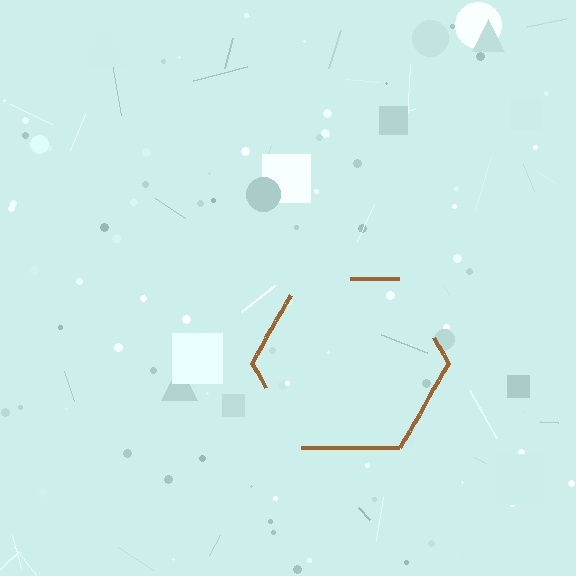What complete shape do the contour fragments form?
The contour fragments form a hexagon.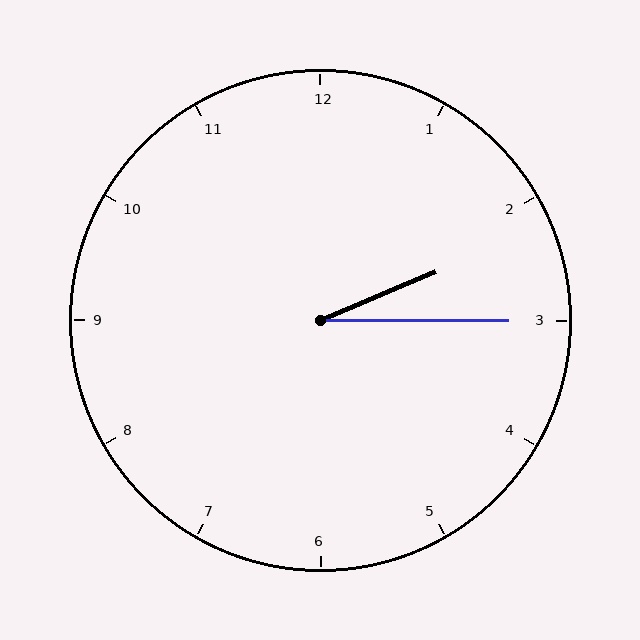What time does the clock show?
2:15.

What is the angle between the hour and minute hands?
Approximately 22 degrees.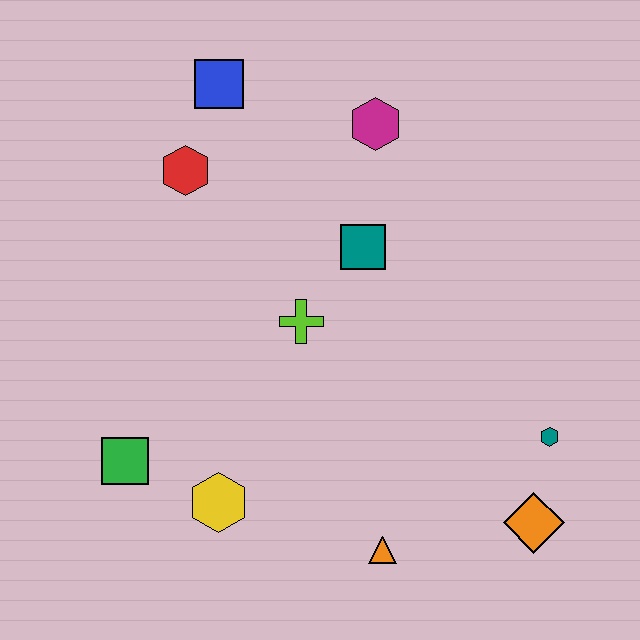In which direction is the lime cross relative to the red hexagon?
The lime cross is below the red hexagon.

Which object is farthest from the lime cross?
The orange diamond is farthest from the lime cross.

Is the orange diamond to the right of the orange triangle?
Yes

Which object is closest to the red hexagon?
The blue square is closest to the red hexagon.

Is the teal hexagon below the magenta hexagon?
Yes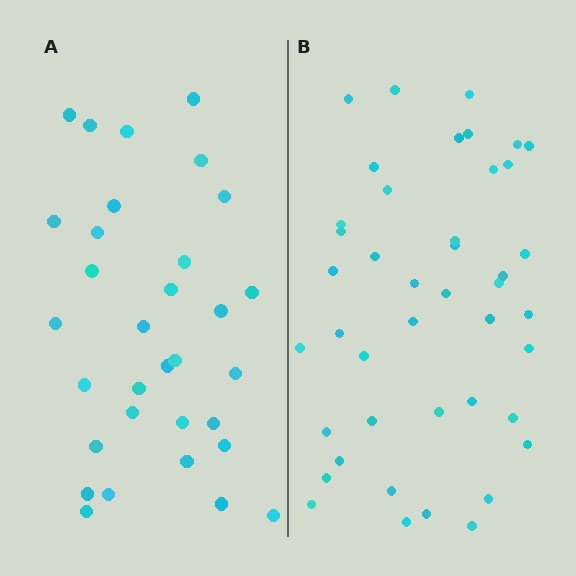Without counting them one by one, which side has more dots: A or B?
Region B (the right region) has more dots.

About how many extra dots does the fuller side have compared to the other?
Region B has roughly 12 or so more dots than region A.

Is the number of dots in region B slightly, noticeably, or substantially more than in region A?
Region B has noticeably more, but not dramatically so. The ratio is roughly 1.3 to 1.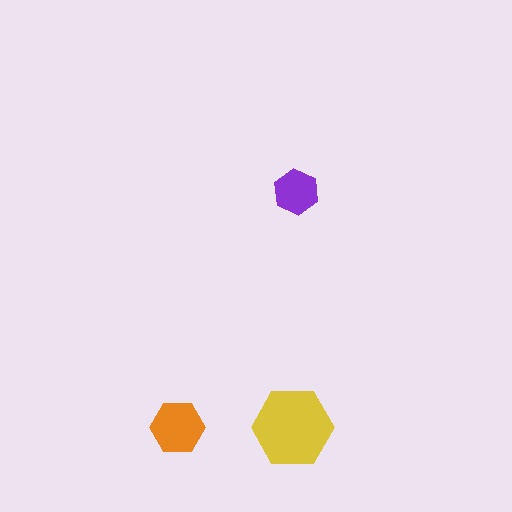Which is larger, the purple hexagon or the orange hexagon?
The orange one.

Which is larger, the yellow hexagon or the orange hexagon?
The yellow one.